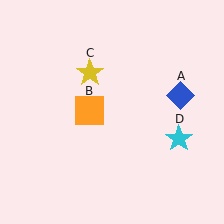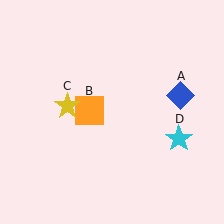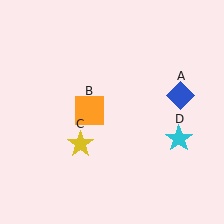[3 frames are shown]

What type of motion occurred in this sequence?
The yellow star (object C) rotated counterclockwise around the center of the scene.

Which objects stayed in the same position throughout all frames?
Blue diamond (object A) and orange square (object B) and cyan star (object D) remained stationary.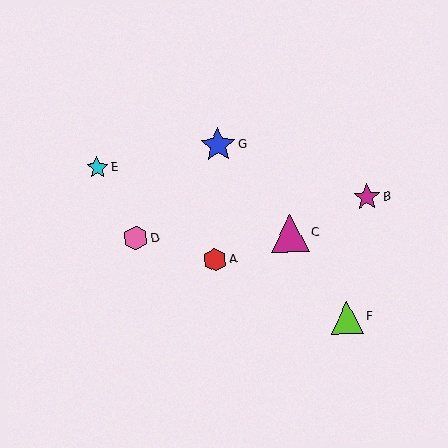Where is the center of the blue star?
The center of the blue star is at (218, 145).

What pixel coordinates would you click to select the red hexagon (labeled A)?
Click at (215, 260) to select the red hexagon A.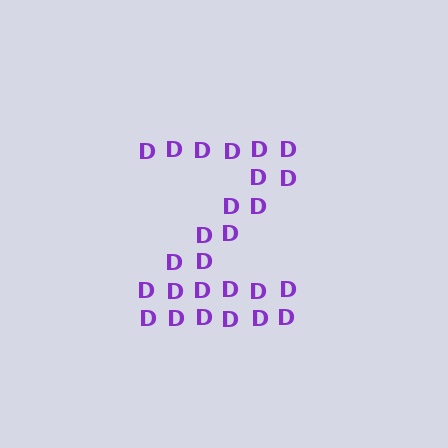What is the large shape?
The large shape is the letter Z.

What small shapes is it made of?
It is made of small letter D's.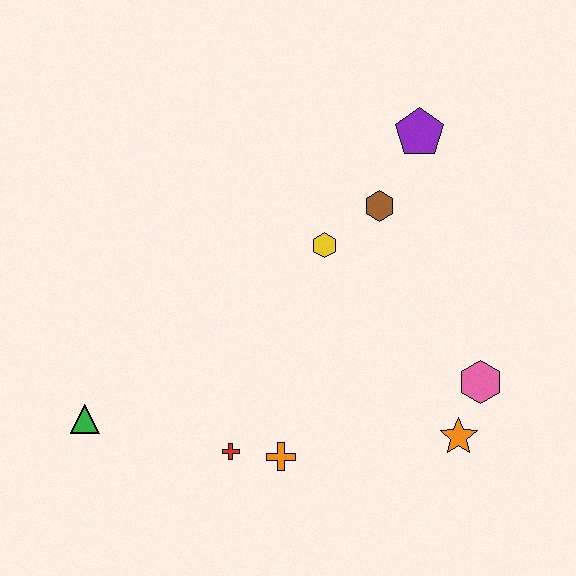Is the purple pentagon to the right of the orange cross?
Yes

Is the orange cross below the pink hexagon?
Yes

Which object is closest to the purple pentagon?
The brown hexagon is closest to the purple pentagon.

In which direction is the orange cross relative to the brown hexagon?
The orange cross is below the brown hexagon.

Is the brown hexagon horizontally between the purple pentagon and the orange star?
No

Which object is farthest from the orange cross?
The purple pentagon is farthest from the orange cross.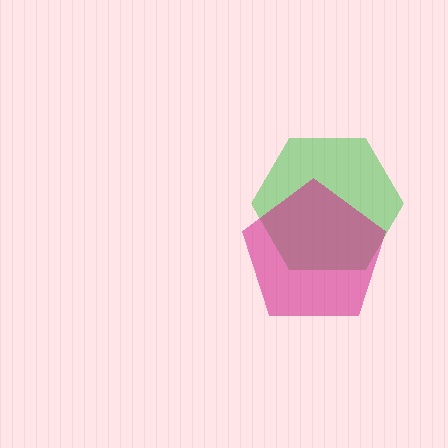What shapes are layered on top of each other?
The layered shapes are: a green hexagon, a magenta pentagon.